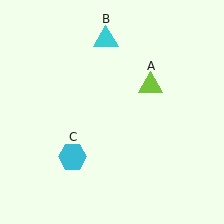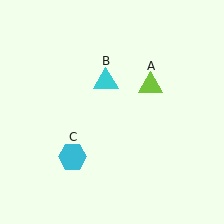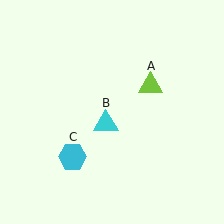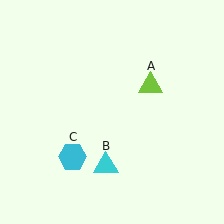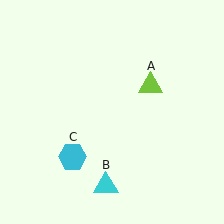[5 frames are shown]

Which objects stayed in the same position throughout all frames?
Lime triangle (object A) and cyan hexagon (object C) remained stationary.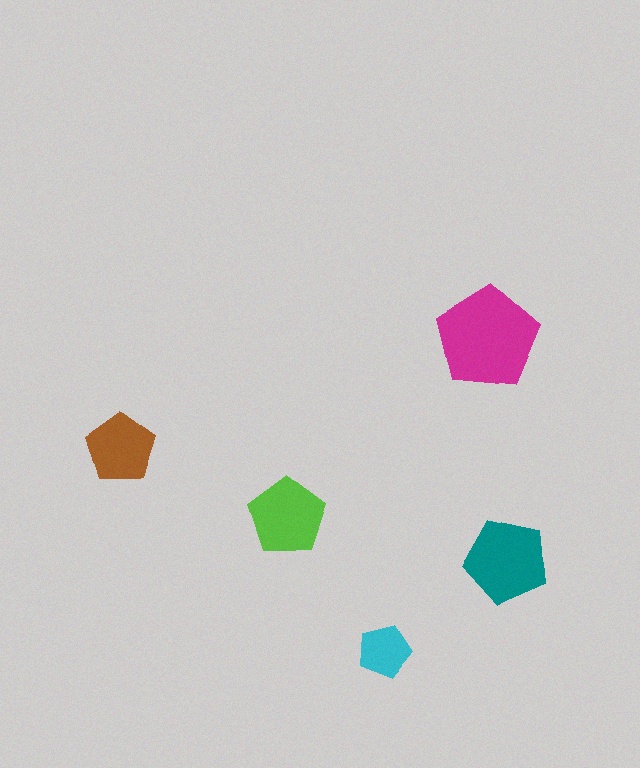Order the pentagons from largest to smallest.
the magenta one, the teal one, the lime one, the brown one, the cyan one.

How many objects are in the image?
There are 5 objects in the image.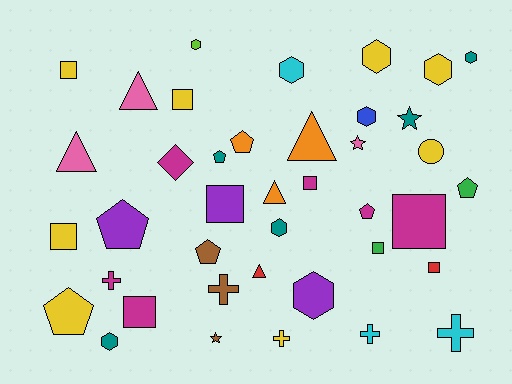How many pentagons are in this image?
There are 7 pentagons.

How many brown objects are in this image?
There are 3 brown objects.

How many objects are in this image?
There are 40 objects.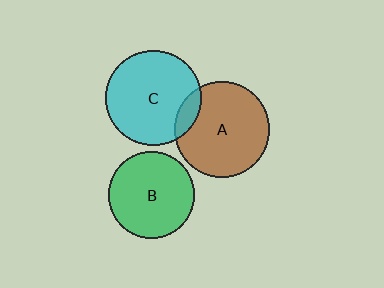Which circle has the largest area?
Circle C (cyan).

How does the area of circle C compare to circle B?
Approximately 1.2 times.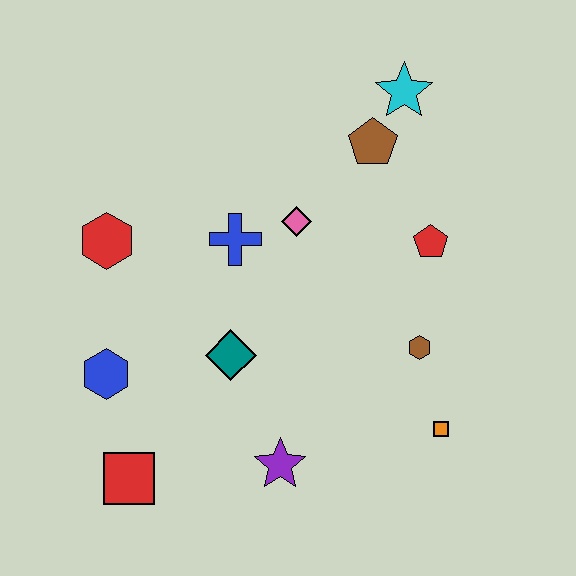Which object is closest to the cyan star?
The brown pentagon is closest to the cyan star.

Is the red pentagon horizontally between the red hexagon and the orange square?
Yes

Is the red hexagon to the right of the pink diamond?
No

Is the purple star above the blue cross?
No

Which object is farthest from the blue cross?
The orange square is farthest from the blue cross.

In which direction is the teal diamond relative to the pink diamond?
The teal diamond is below the pink diamond.